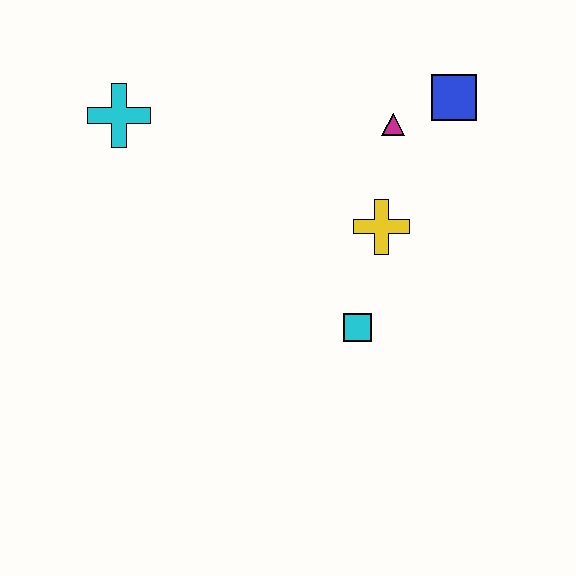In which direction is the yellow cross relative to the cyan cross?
The yellow cross is to the right of the cyan cross.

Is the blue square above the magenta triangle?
Yes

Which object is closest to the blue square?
The magenta triangle is closest to the blue square.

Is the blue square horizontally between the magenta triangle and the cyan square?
No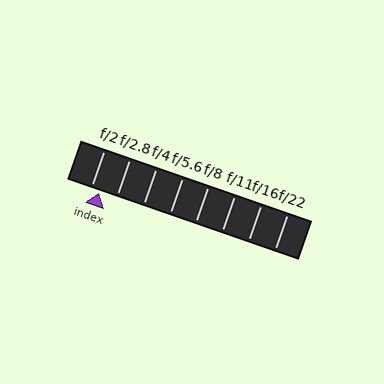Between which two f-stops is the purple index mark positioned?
The index mark is between f/2 and f/2.8.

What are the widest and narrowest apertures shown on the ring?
The widest aperture shown is f/2 and the narrowest is f/22.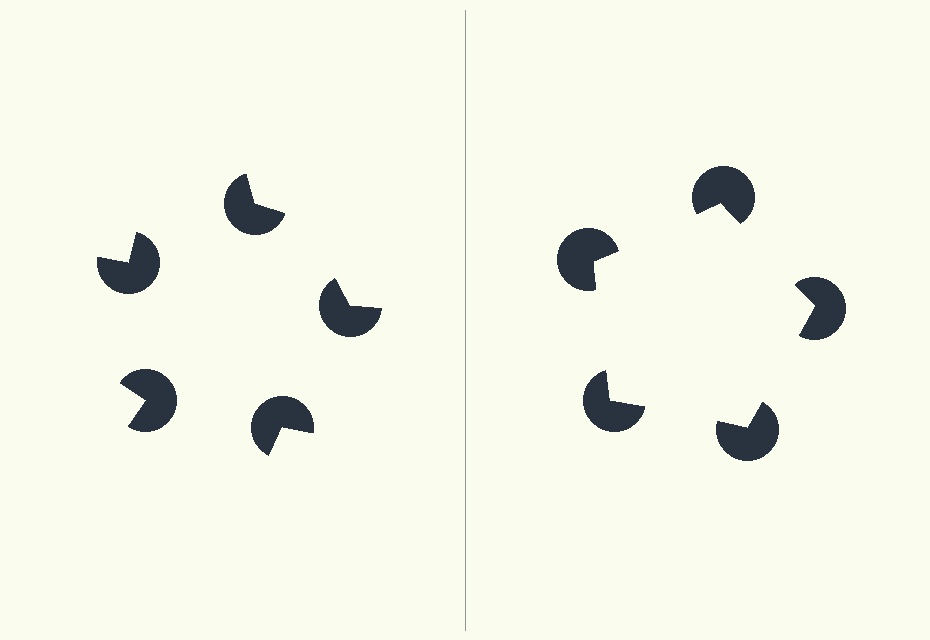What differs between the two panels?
The pac-man discs are positioned identically on both sides; only the wedge orientations differ. On the right they align to a pentagon; on the left they are misaligned.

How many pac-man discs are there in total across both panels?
10 — 5 on each side.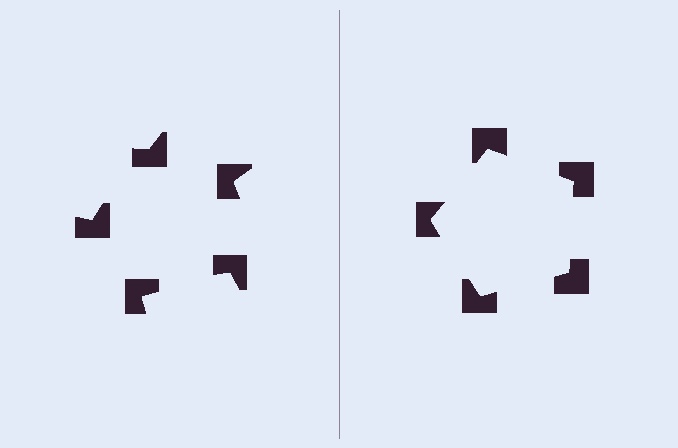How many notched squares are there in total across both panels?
10 — 5 on each side.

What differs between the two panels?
The notched squares are positioned identically on both sides; only the wedge orientations differ. On the right they align to a pentagon; on the left they are misaligned.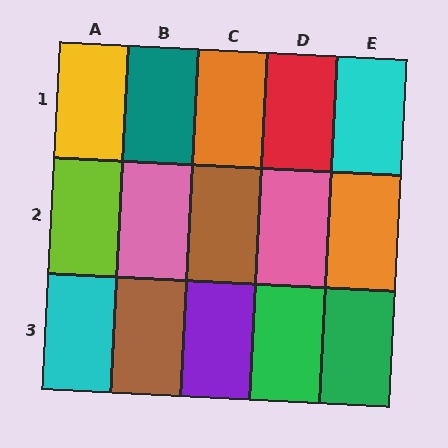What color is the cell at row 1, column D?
Red.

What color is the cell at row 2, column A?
Lime.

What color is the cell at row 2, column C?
Brown.